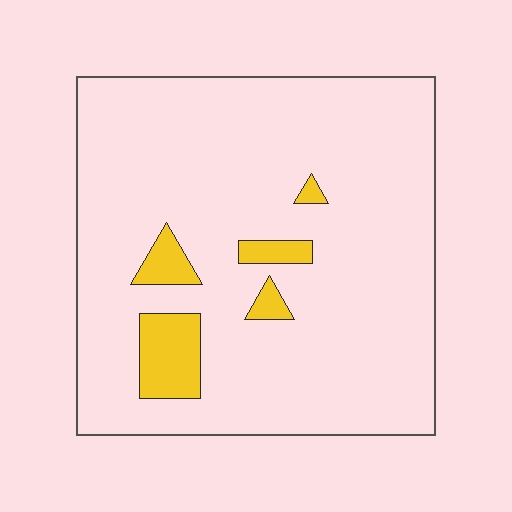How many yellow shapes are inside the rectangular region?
5.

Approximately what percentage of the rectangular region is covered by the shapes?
Approximately 10%.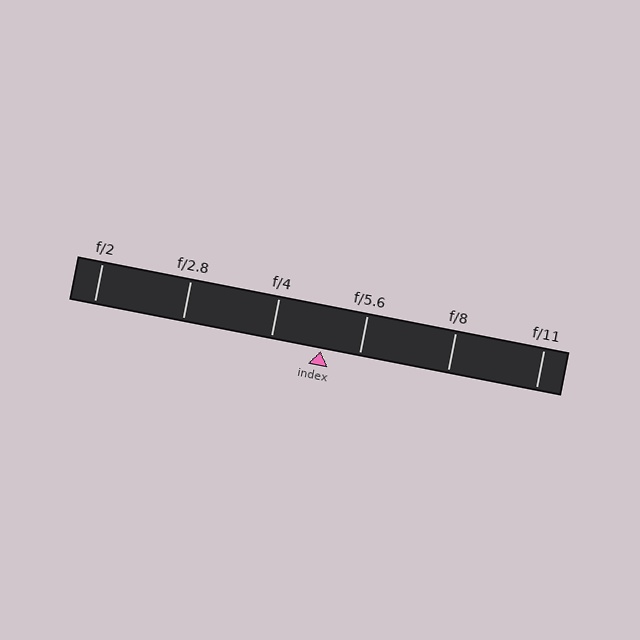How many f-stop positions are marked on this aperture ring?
There are 6 f-stop positions marked.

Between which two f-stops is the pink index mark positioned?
The index mark is between f/4 and f/5.6.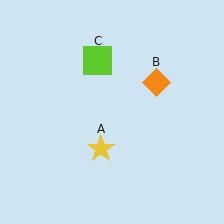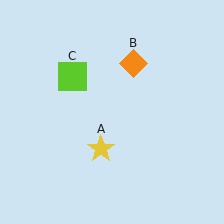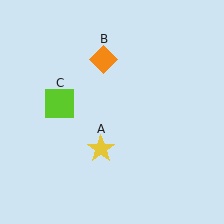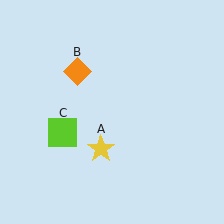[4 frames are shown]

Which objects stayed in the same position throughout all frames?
Yellow star (object A) remained stationary.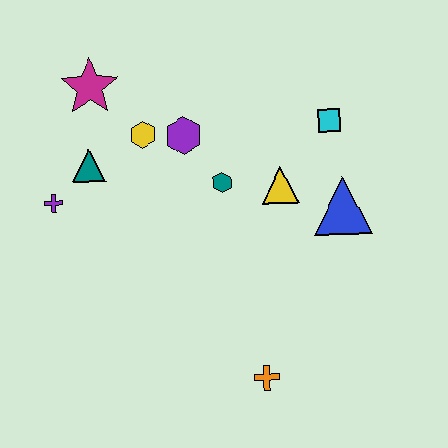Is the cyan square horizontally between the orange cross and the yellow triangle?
No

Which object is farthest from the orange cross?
The magenta star is farthest from the orange cross.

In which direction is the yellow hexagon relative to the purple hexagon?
The yellow hexagon is to the left of the purple hexagon.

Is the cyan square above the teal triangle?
Yes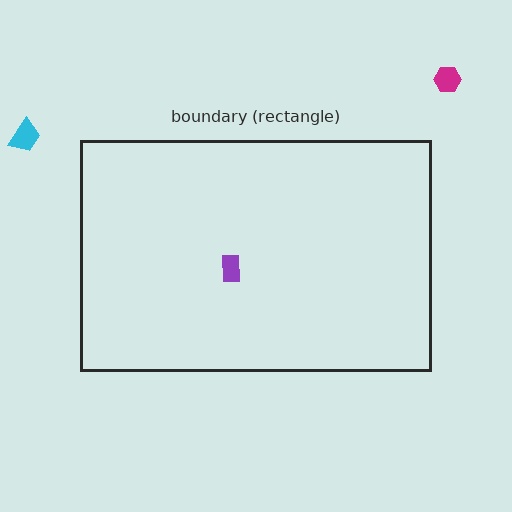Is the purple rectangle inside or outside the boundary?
Inside.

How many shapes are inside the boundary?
1 inside, 2 outside.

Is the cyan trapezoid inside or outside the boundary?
Outside.